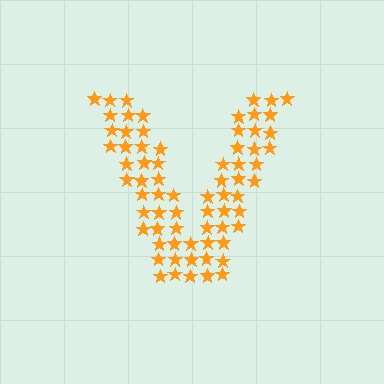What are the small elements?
The small elements are stars.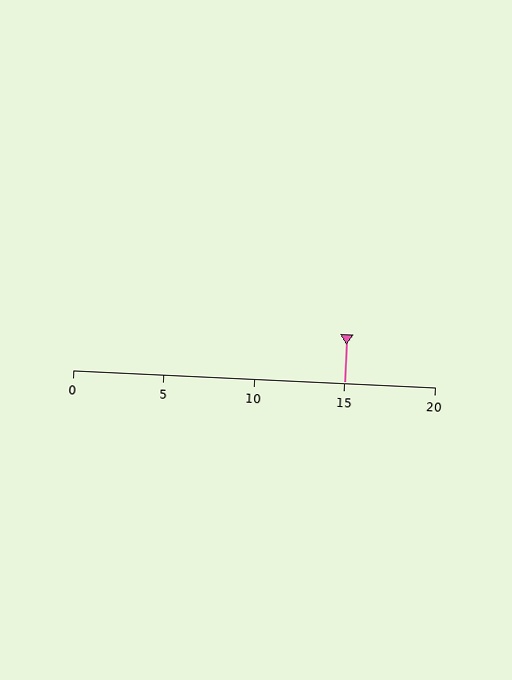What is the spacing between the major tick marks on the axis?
The major ticks are spaced 5 apart.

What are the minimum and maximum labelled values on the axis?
The axis runs from 0 to 20.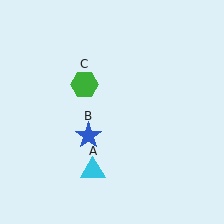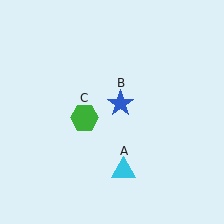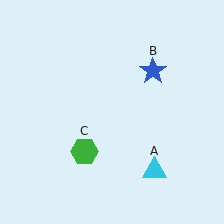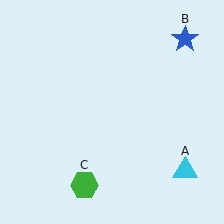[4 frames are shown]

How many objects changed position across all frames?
3 objects changed position: cyan triangle (object A), blue star (object B), green hexagon (object C).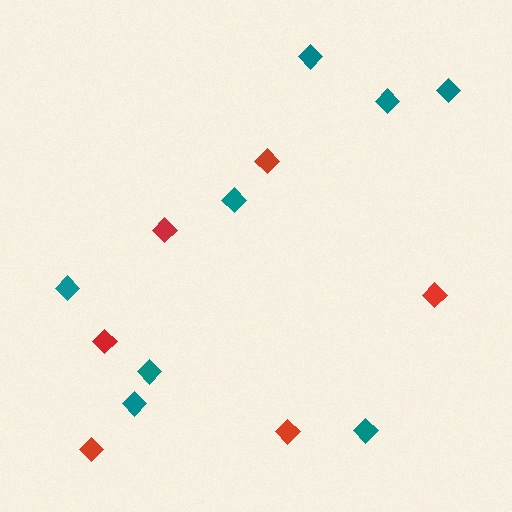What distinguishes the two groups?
There are 2 groups: one group of red diamonds (6) and one group of teal diamonds (8).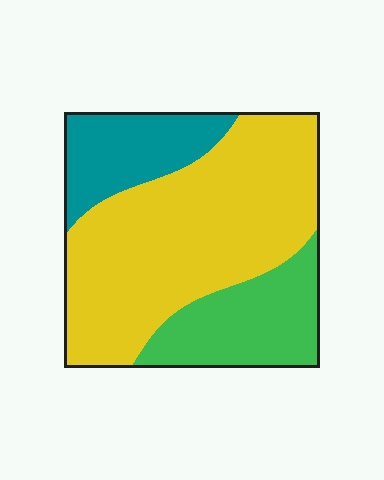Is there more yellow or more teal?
Yellow.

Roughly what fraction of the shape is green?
Green covers roughly 20% of the shape.